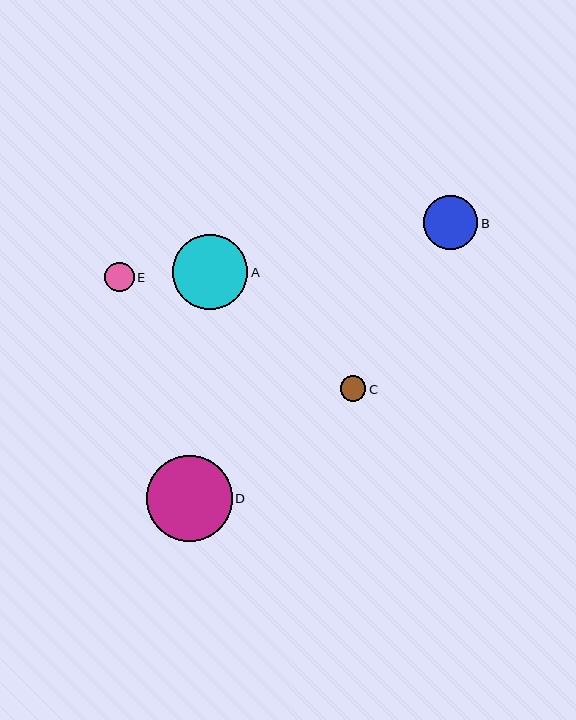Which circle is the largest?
Circle D is the largest with a size of approximately 86 pixels.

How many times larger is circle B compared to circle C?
Circle B is approximately 2.1 times the size of circle C.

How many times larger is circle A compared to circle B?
Circle A is approximately 1.4 times the size of circle B.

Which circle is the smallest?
Circle C is the smallest with a size of approximately 26 pixels.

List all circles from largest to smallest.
From largest to smallest: D, A, B, E, C.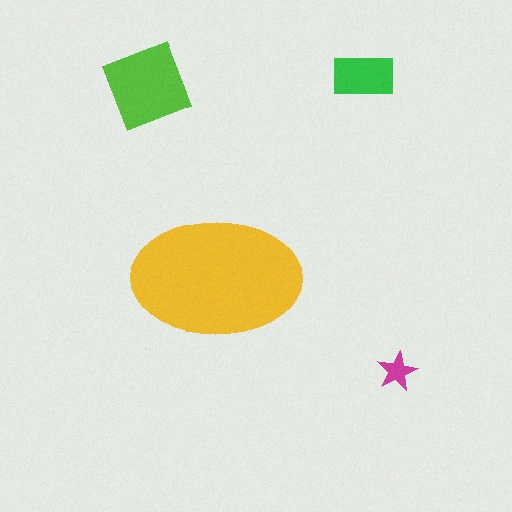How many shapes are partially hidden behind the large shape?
0 shapes are partially hidden.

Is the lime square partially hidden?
No, the lime square is fully visible.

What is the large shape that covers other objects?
A yellow ellipse.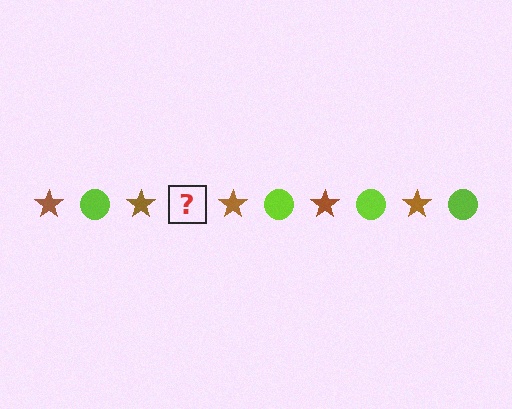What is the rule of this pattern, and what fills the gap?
The rule is that the pattern alternates between brown star and lime circle. The gap should be filled with a lime circle.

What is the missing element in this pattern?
The missing element is a lime circle.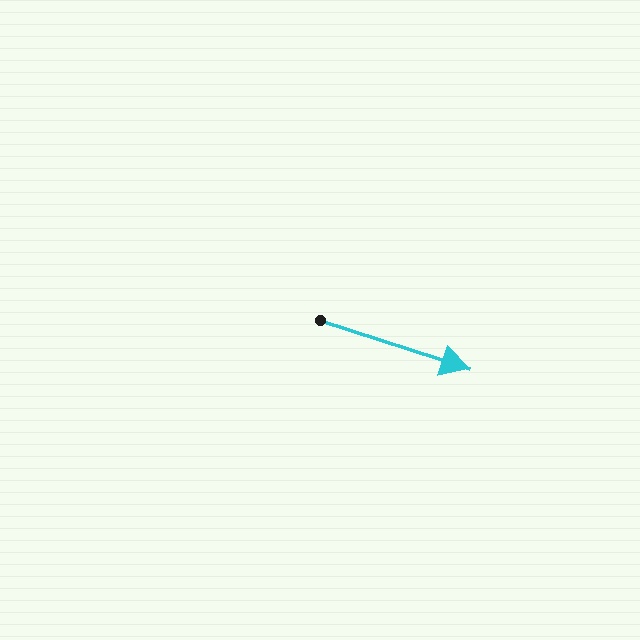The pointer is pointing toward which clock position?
Roughly 4 o'clock.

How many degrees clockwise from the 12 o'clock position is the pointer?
Approximately 108 degrees.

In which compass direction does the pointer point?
East.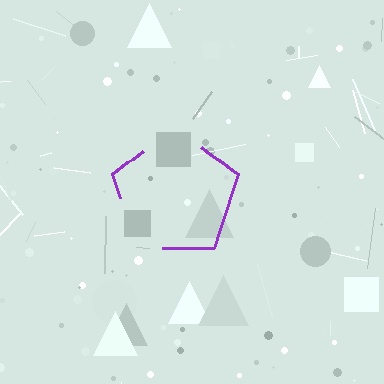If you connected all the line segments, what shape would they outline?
They would outline a pentagon.